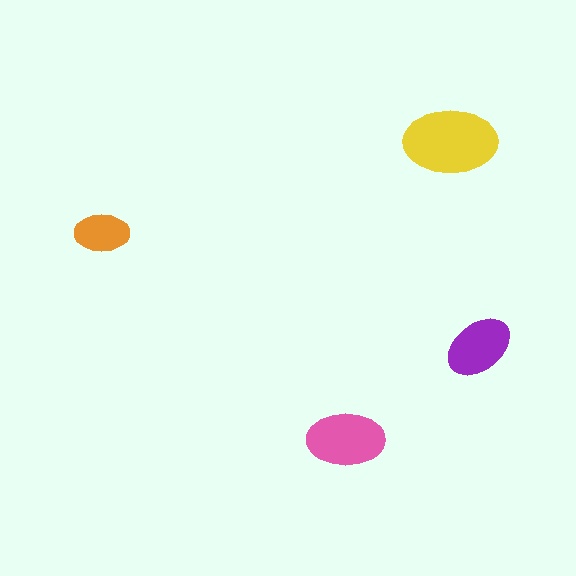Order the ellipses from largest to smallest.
the yellow one, the pink one, the purple one, the orange one.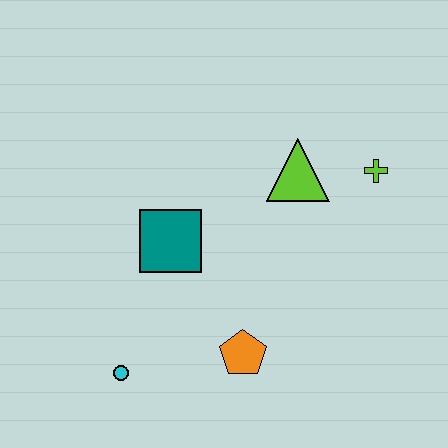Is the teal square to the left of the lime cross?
Yes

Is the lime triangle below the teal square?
No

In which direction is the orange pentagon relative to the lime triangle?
The orange pentagon is below the lime triangle.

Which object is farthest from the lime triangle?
The cyan circle is farthest from the lime triangle.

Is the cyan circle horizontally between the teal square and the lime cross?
No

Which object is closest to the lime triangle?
The lime cross is closest to the lime triangle.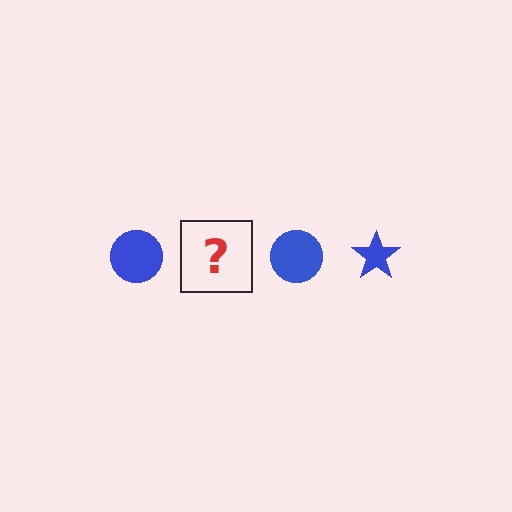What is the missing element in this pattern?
The missing element is a blue star.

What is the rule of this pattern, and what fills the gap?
The rule is that the pattern cycles through circle, star shapes in blue. The gap should be filled with a blue star.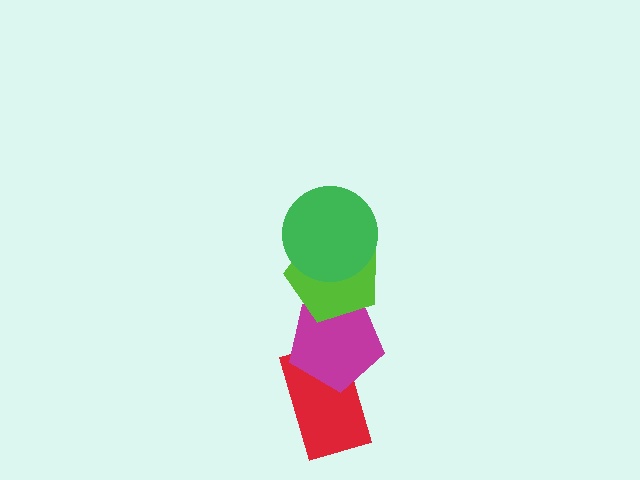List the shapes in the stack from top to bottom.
From top to bottom: the green circle, the lime pentagon, the magenta pentagon, the red rectangle.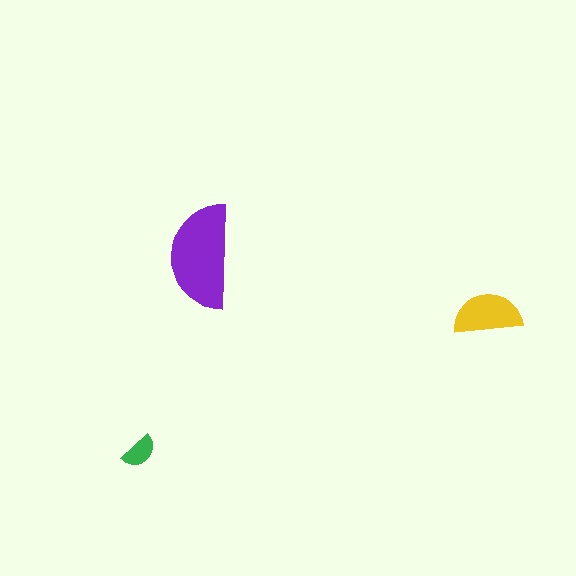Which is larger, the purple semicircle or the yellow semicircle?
The purple one.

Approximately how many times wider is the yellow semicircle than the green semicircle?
About 2 times wider.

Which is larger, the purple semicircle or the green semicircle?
The purple one.